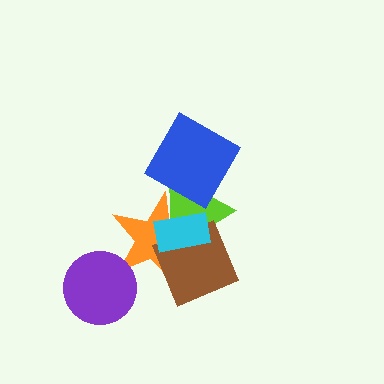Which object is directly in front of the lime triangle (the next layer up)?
The brown diamond is directly in front of the lime triangle.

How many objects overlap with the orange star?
5 objects overlap with the orange star.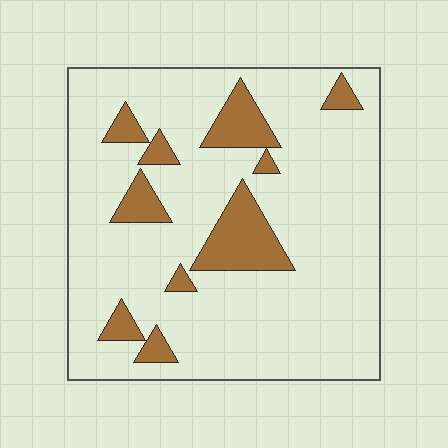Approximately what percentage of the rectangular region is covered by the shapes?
Approximately 15%.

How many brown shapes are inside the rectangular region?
10.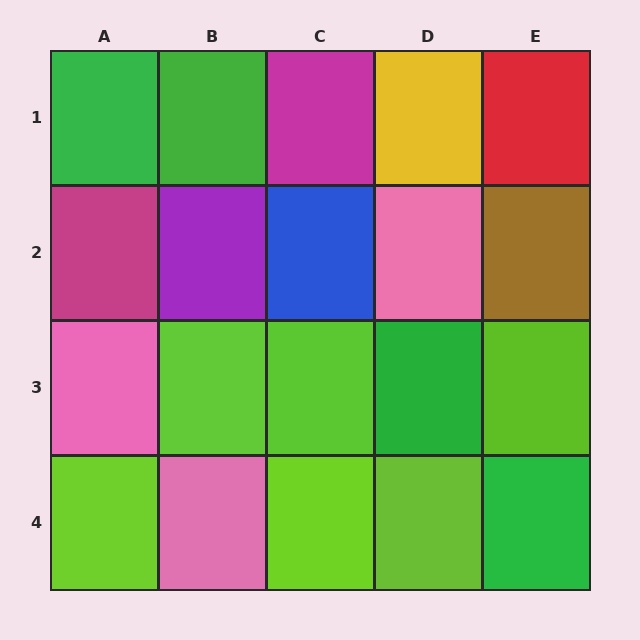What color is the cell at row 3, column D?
Green.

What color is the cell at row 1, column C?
Magenta.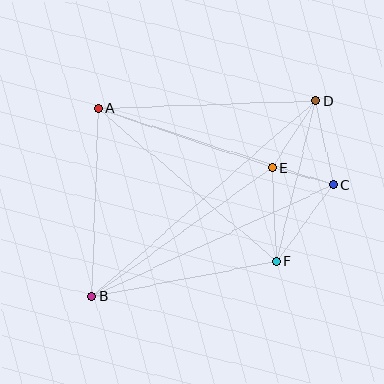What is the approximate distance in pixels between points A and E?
The distance between A and E is approximately 184 pixels.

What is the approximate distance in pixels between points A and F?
The distance between A and F is approximately 235 pixels.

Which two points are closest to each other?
Points C and E are closest to each other.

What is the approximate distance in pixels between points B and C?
The distance between B and C is approximately 265 pixels.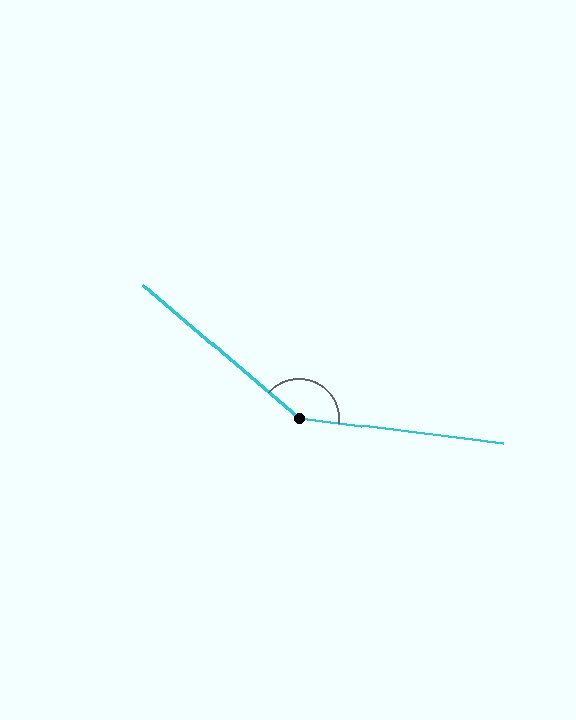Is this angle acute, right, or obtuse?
It is obtuse.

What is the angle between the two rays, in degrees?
Approximately 147 degrees.